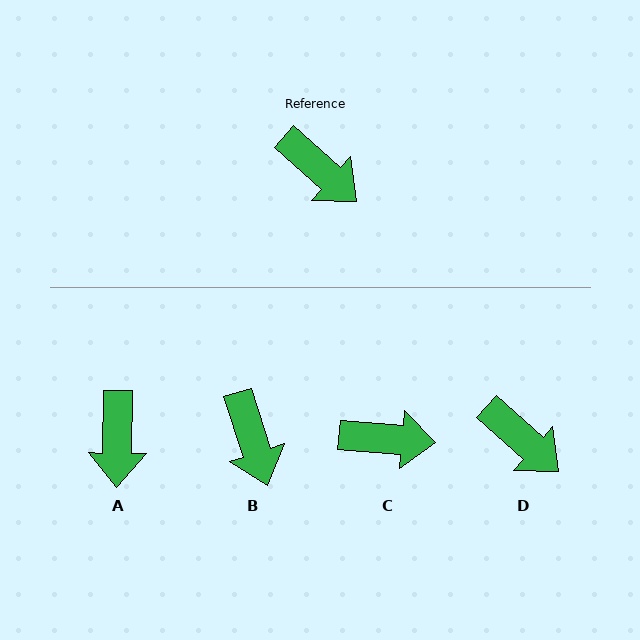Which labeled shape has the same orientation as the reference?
D.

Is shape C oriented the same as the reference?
No, it is off by about 37 degrees.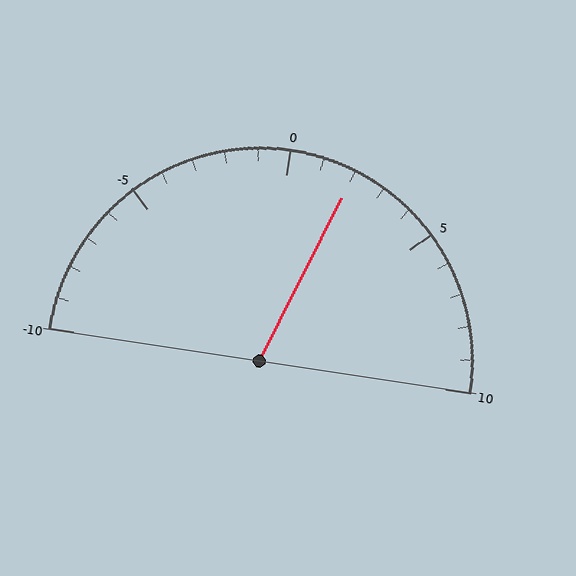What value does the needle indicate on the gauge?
The needle indicates approximately 2.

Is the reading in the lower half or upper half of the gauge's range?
The reading is in the upper half of the range (-10 to 10).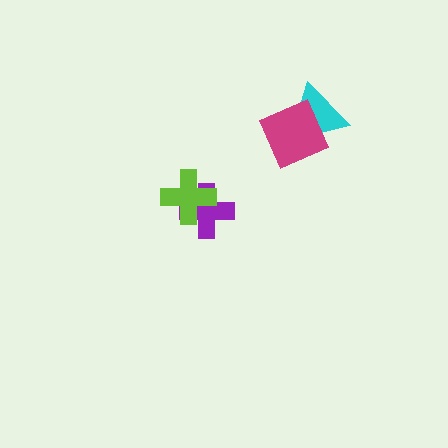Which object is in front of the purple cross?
The lime cross is in front of the purple cross.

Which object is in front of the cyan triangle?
The magenta square is in front of the cyan triangle.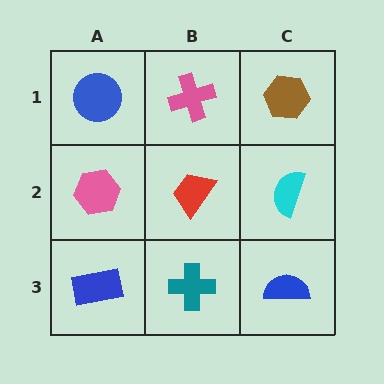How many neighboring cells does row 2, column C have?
3.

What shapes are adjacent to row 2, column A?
A blue circle (row 1, column A), a blue rectangle (row 3, column A), a red trapezoid (row 2, column B).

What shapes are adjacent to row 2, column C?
A brown hexagon (row 1, column C), a blue semicircle (row 3, column C), a red trapezoid (row 2, column B).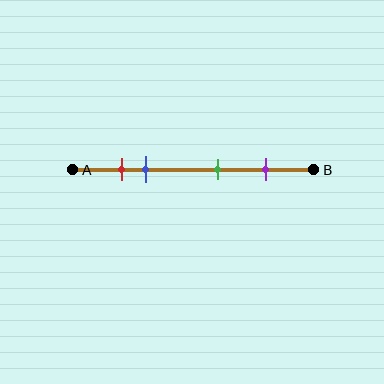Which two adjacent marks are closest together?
The red and blue marks are the closest adjacent pair.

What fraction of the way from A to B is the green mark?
The green mark is approximately 60% (0.6) of the way from A to B.